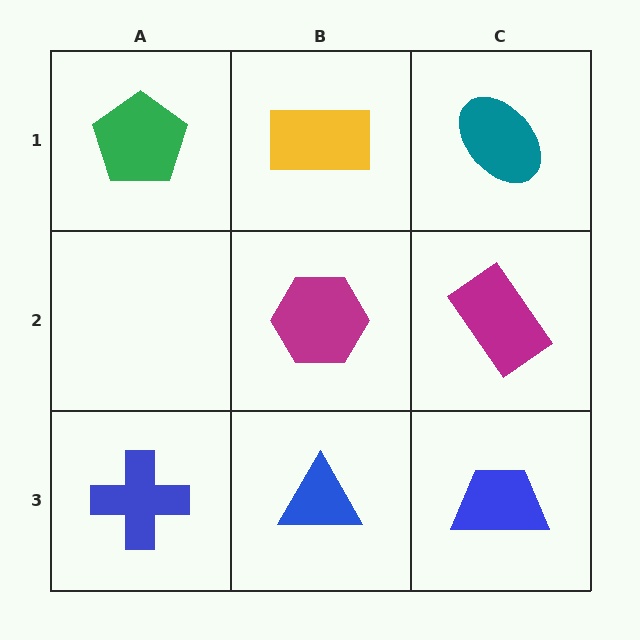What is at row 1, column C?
A teal ellipse.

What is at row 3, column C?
A blue trapezoid.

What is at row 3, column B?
A blue triangle.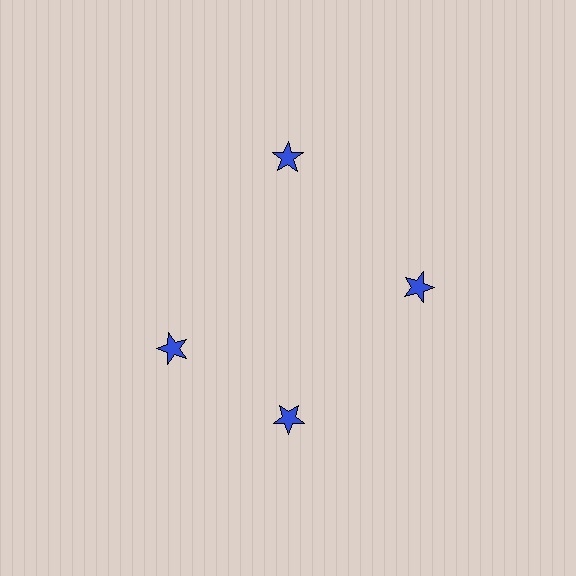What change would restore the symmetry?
The symmetry would be restored by rotating it back into even spacing with its neighbors so that all 4 stars sit at equal angles and equal distance from the center.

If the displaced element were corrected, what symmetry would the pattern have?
It would have 4-fold rotational symmetry — the pattern would map onto itself every 90 degrees.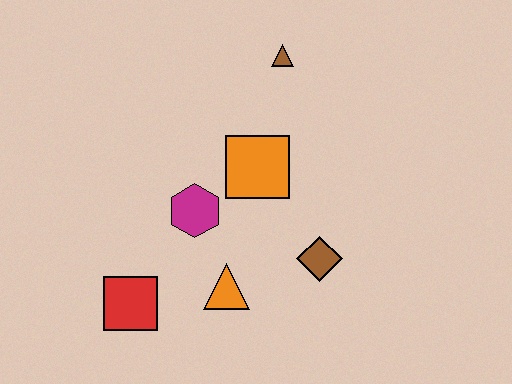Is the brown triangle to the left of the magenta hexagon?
No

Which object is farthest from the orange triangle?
The brown triangle is farthest from the orange triangle.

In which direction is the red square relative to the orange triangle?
The red square is to the left of the orange triangle.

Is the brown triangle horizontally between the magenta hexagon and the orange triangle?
No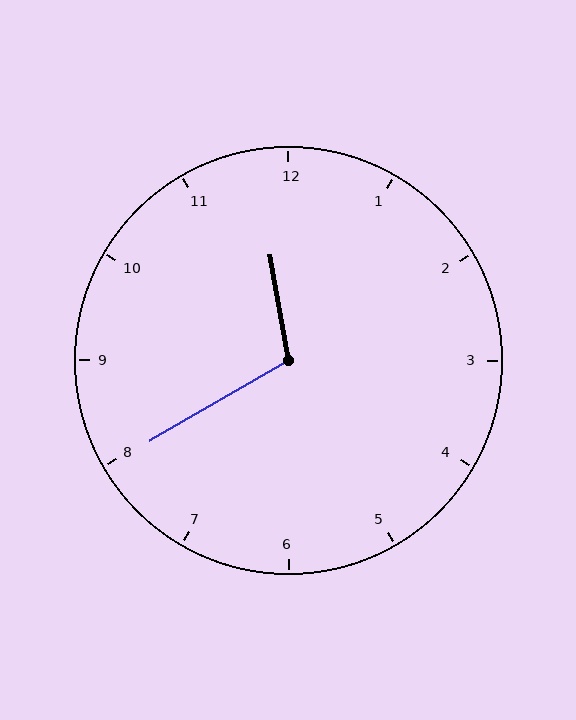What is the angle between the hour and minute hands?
Approximately 110 degrees.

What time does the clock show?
11:40.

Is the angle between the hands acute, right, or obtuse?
It is obtuse.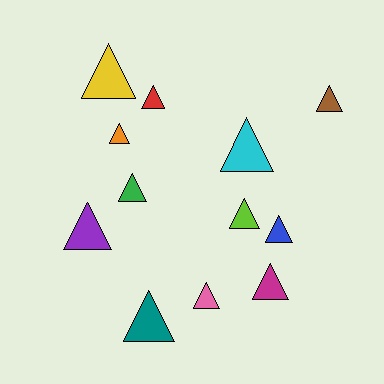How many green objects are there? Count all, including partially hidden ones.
There is 1 green object.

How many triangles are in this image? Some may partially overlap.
There are 12 triangles.